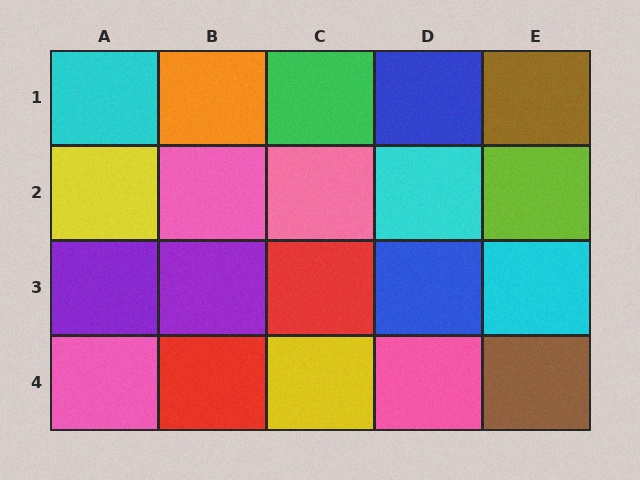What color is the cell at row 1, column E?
Brown.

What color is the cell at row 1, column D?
Blue.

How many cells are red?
2 cells are red.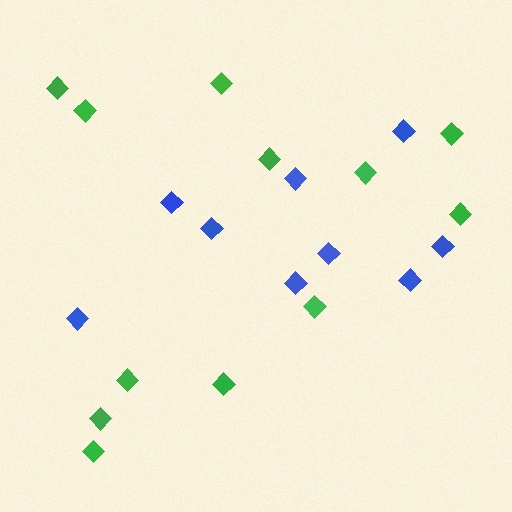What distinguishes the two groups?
There are 2 groups: one group of blue diamonds (9) and one group of green diamonds (12).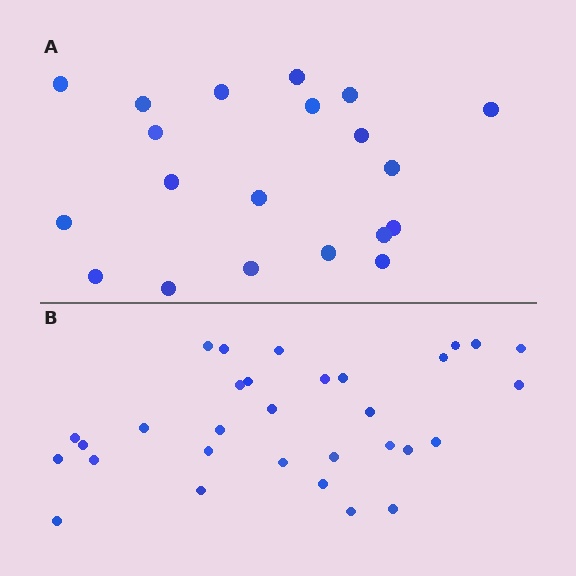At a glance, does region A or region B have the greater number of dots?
Region B (the bottom region) has more dots.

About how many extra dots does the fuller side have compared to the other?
Region B has roughly 12 or so more dots than region A.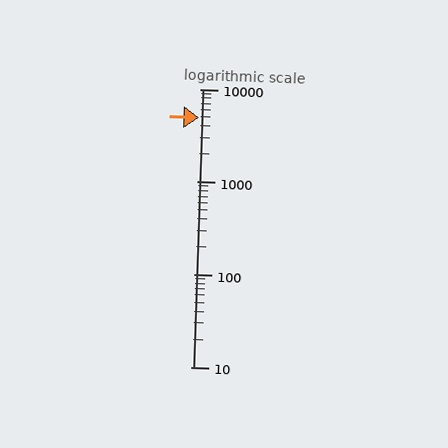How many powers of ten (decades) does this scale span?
The scale spans 3 decades, from 10 to 10000.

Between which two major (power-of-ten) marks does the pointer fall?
The pointer is between 1000 and 10000.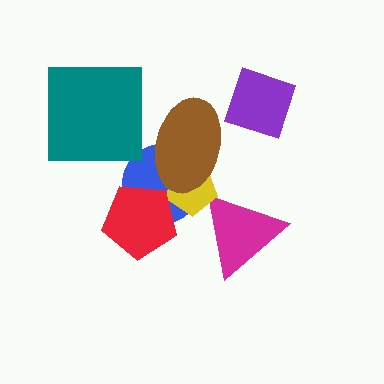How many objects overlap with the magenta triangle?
1 object overlaps with the magenta triangle.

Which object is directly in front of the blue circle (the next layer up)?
The yellow pentagon is directly in front of the blue circle.